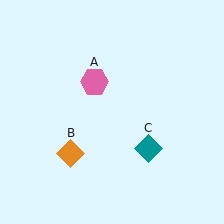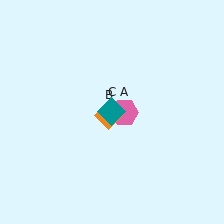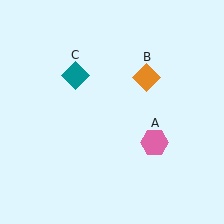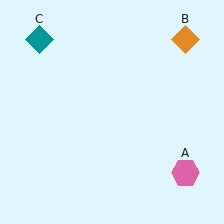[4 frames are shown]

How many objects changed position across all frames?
3 objects changed position: pink hexagon (object A), orange diamond (object B), teal diamond (object C).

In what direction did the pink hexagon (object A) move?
The pink hexagon (object A) moved down and to the right.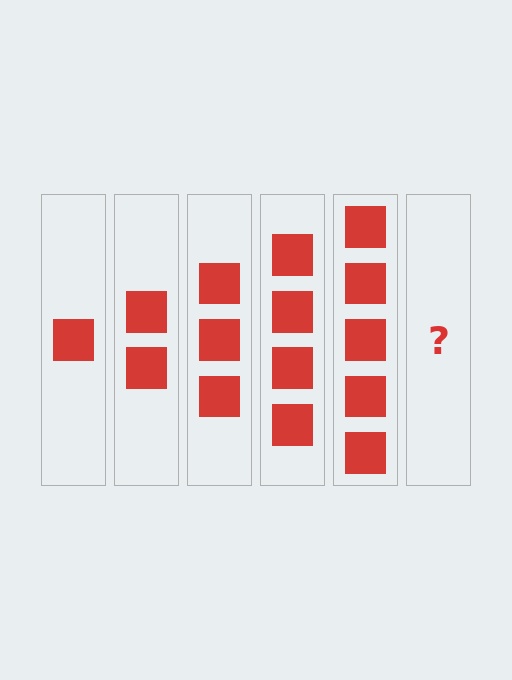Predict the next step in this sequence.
The next step is 6 squares.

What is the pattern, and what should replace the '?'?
The pattern is that each step adds one more square. The '?' should be 6 squares.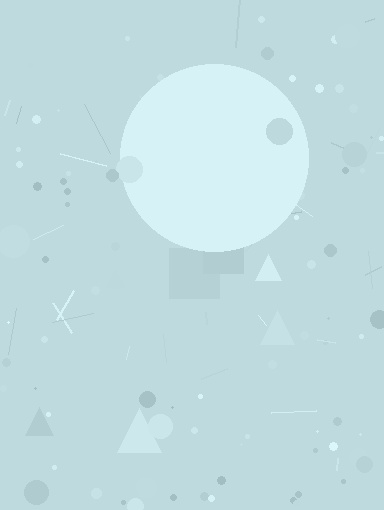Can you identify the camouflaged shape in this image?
The camouflaged shape is a circle.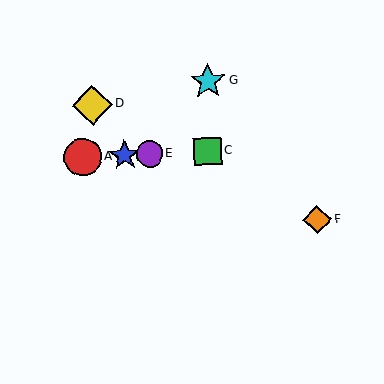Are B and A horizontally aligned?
Yes, both are at y≈155.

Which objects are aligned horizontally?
Objects A, B, C, E are aligned horizontally.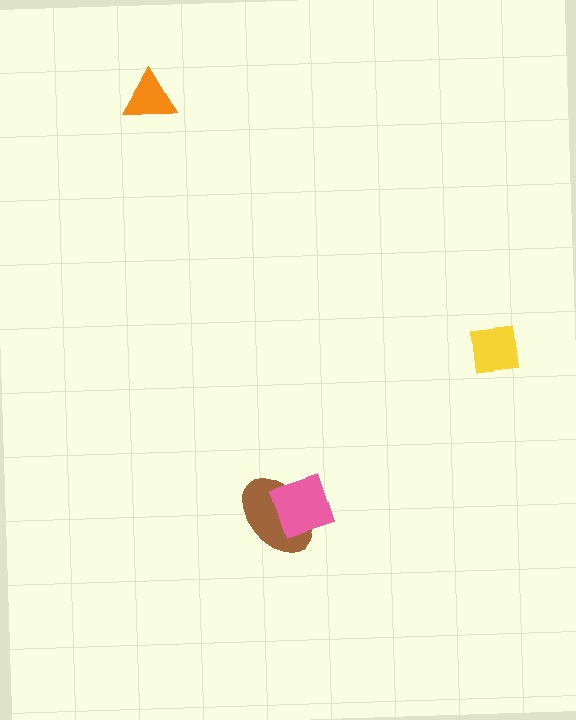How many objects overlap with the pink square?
1 object overlaps with the pink square.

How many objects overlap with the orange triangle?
0 objects overlap with the orange triangle.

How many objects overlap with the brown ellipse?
1 object overlaps with the brown ellipse.